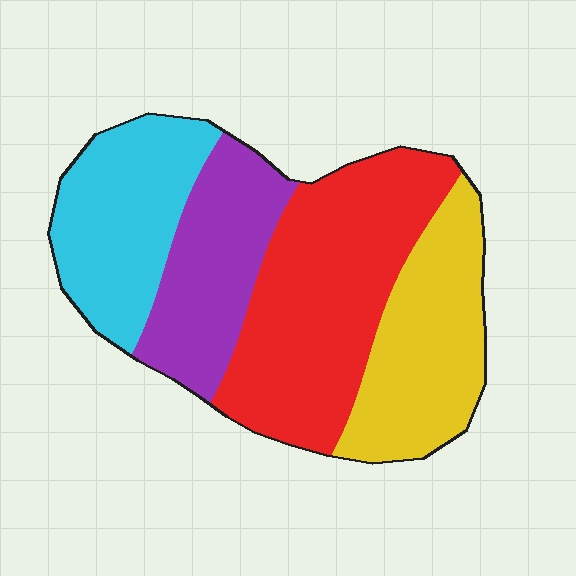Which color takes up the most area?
Red, at roughly 35%.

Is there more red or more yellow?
Red.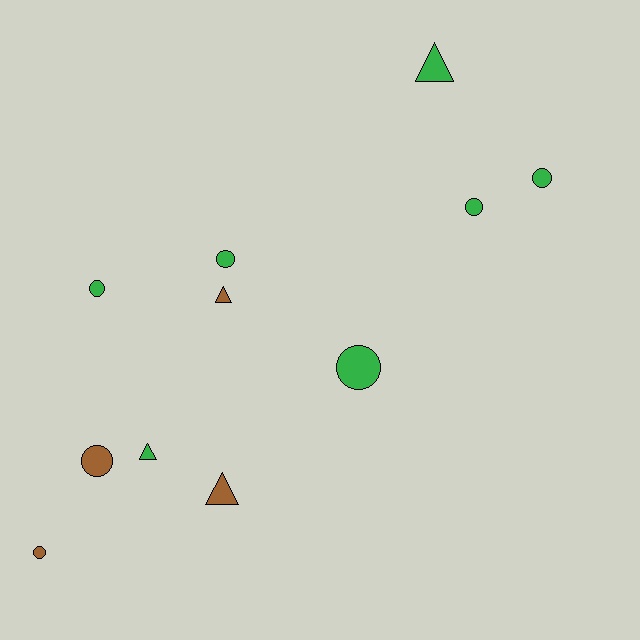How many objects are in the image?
There are 11 objects.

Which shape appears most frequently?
Circle, with 7 objects.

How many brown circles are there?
There are 2 brown circles.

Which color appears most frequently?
Green, with 7 objects.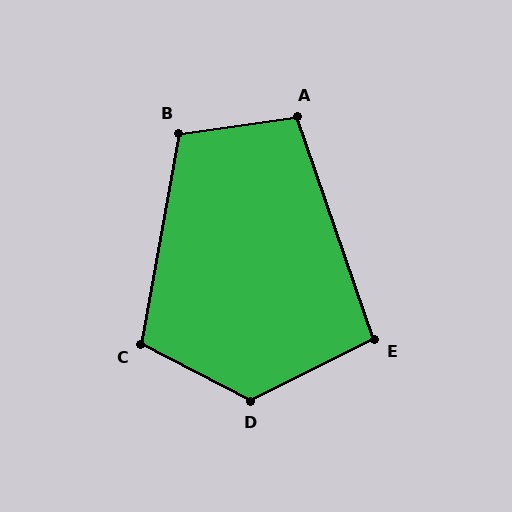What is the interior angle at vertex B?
Approximately 108 degrees (obtuse).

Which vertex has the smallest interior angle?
E, at approximately 97 degrees.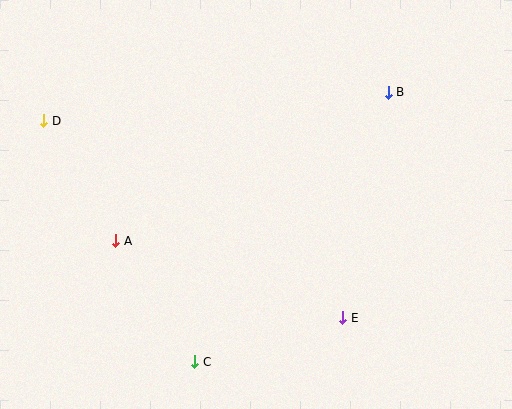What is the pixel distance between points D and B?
The distance between D and B is 345 pixels.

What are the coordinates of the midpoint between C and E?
The midpoint between C and E is at (269, 340).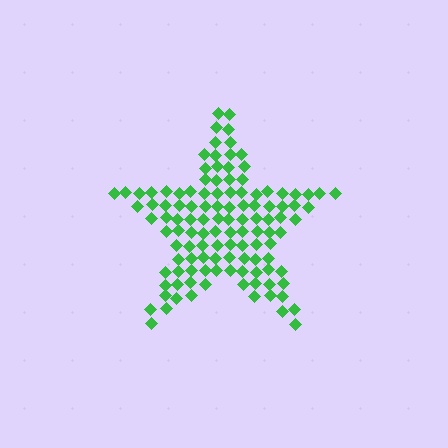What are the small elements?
The small elements are diamonds.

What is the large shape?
The large shape is a star.